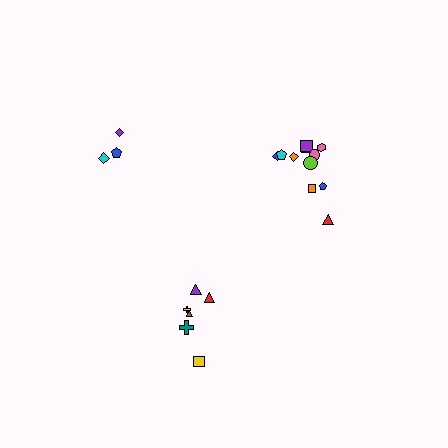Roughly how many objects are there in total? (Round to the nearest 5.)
Roughly 20 objects in total.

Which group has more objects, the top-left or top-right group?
The top-right group.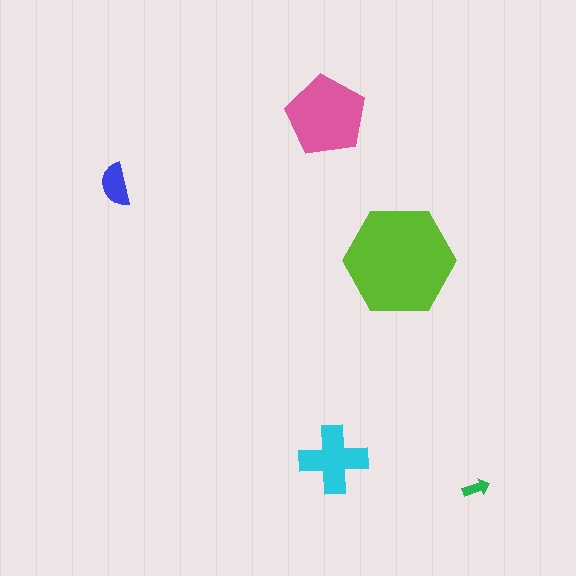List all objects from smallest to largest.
The green arrow, the blue semicircle, the cyan cross, the pink pentagon, the lime hexagon.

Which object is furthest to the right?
The green arrow is rightmost.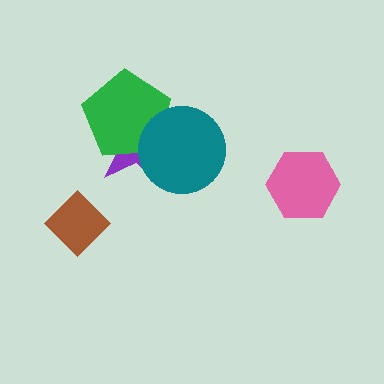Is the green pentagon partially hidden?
Yes, it is partially covered by another shape.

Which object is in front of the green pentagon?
The teal circle is in front of the green pentagon.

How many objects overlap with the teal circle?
2 objects overlap with the teal circle.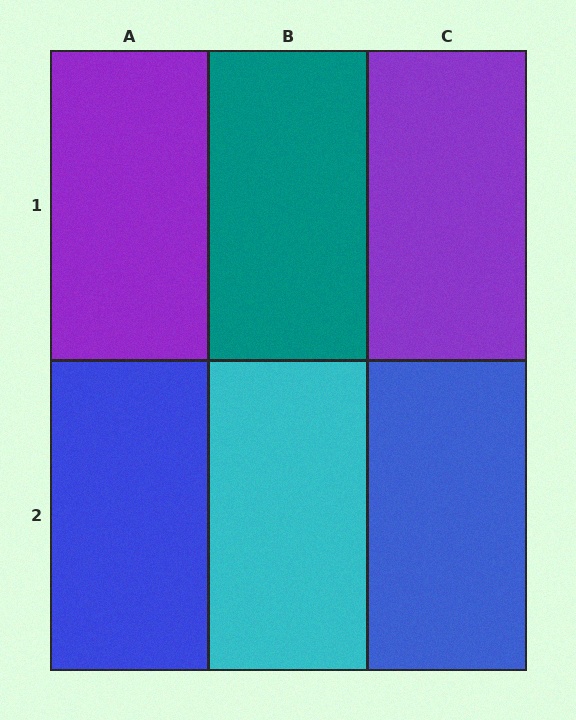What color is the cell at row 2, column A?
Blue.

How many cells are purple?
2 cells are purple.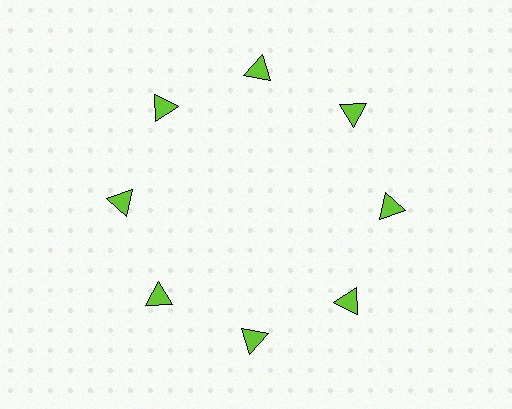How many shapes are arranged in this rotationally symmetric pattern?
There are 8 shapes, arranged in 8 groups of 1.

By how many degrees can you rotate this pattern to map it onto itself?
The pattern maps onto itself every 45 degrees of rotation.